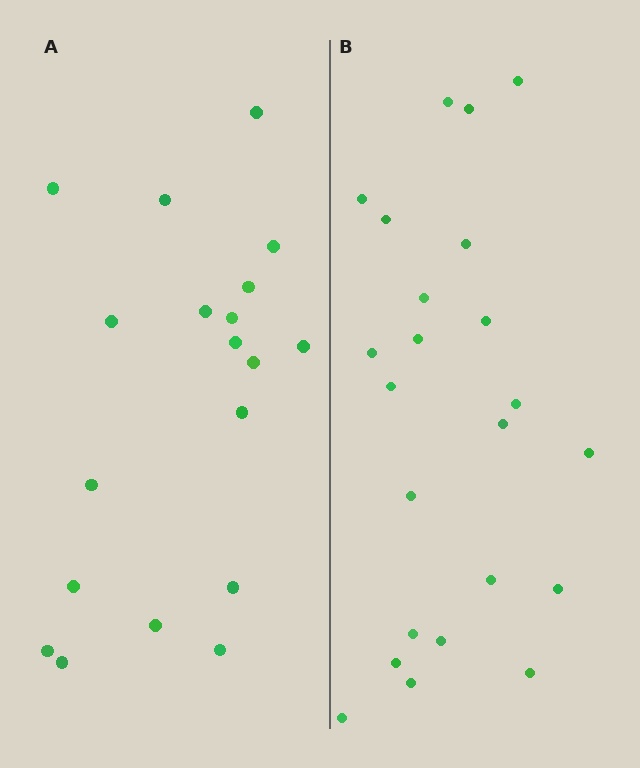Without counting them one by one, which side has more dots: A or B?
Region B (the right region) has more dots.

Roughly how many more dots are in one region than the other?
Region B has about 4 more dots than region A.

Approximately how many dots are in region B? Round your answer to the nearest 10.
About 20 dots. (The exact count is 23, which rounds to 20.)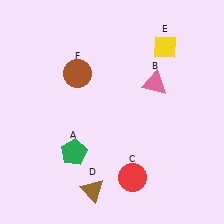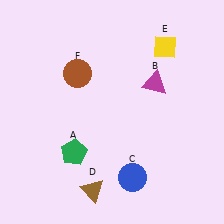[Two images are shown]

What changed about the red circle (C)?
In Image 1, C is red. In Image 2, it changed to blue.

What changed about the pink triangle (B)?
In Image 1, B is pink. In Image 2, it changed to magenta.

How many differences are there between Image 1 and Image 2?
There are 2 differences between the two images.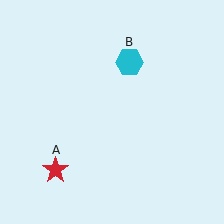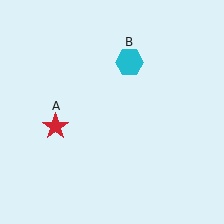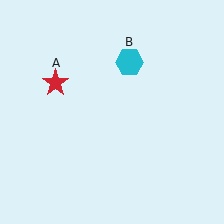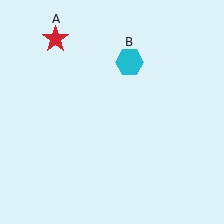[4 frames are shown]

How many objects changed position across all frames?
1 object changed position: red star (object A).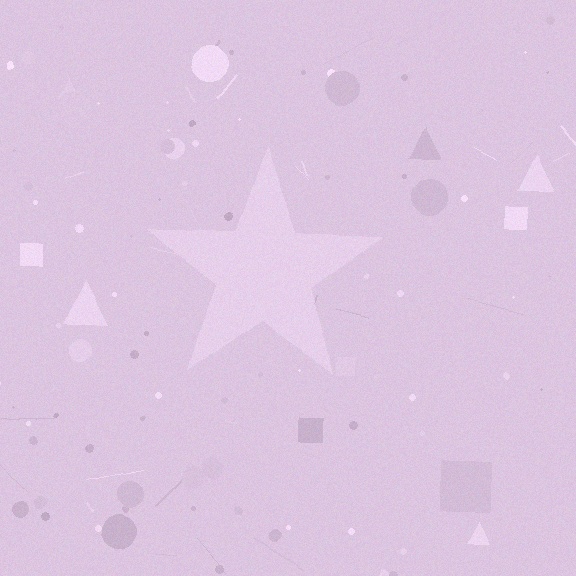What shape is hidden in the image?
A star is hidden in the image.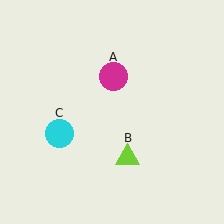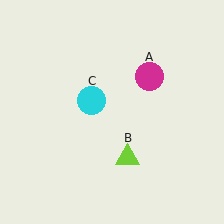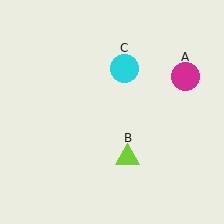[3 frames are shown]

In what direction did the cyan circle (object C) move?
The cyan circle (object C) moved up and to the right.